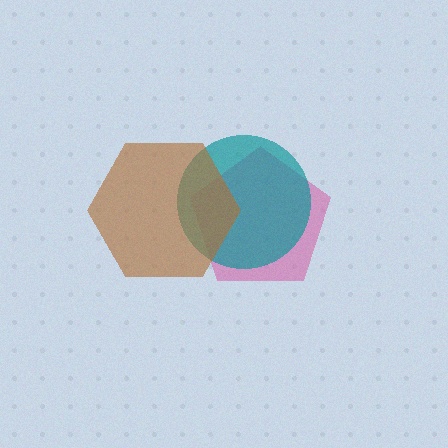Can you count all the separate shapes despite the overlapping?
Yes, there are 3 separate shapes.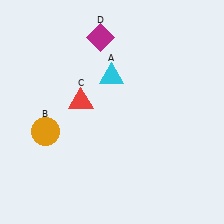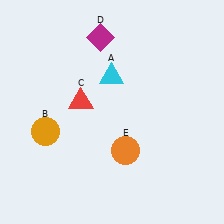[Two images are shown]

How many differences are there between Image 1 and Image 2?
There is 1 difference between the two images.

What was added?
An orange circle (E) was added in Image 2.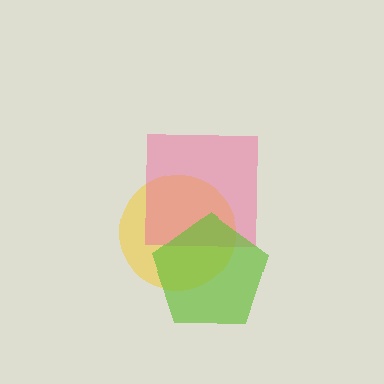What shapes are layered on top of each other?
The layered shapes are: a yellow circle, a pink square, a lime pentagon.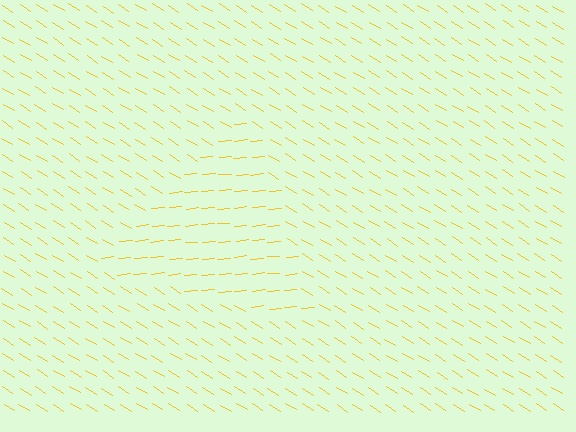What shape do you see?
I see a triangle.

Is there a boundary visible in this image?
Yes, there is a texture boundary formed by a change in line orientation.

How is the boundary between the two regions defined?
The boundary is defined purely by a change in line orientation (approximately 38 degrees difference). All lines are the same color and thickness.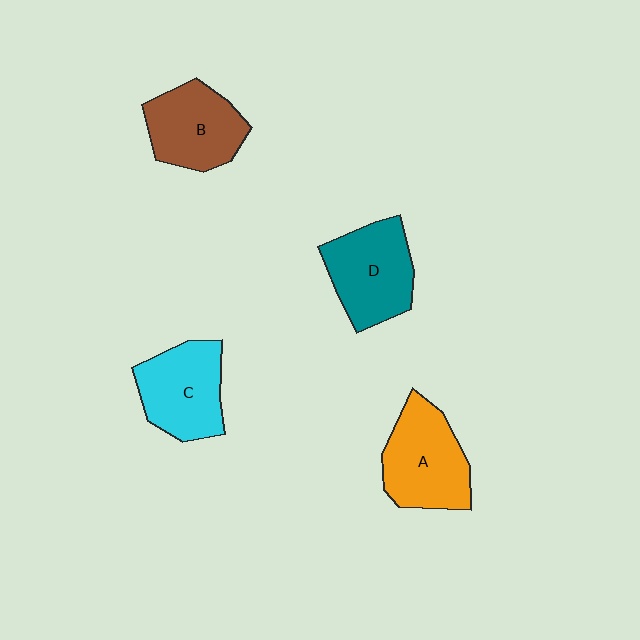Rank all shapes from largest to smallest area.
From largest to smallest: A (orange), D (teal), C (cyan), B (brown).